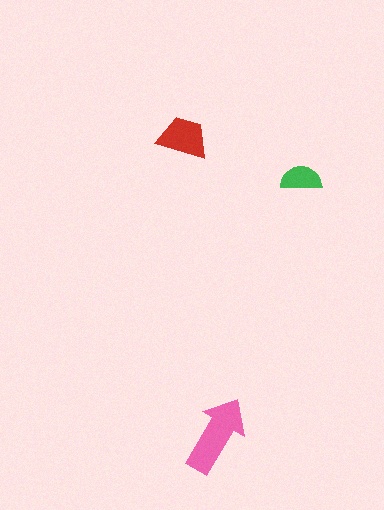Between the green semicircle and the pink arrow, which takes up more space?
The pink arrow.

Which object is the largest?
The pink arrow.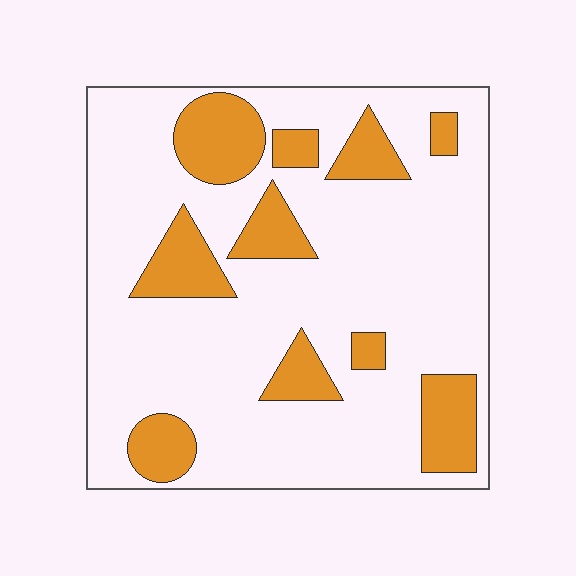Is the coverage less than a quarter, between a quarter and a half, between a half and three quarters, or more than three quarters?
Less than a quarter.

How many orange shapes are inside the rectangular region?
10.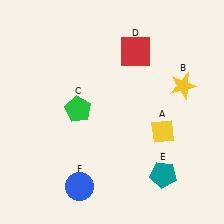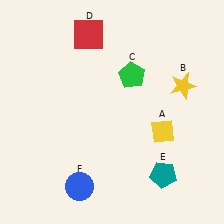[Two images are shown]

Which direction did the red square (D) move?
The red square (D) moved left.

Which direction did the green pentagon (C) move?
The green pentagon (C) moved right.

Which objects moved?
The objects that moved are: the green pentagon (C), the red square (D).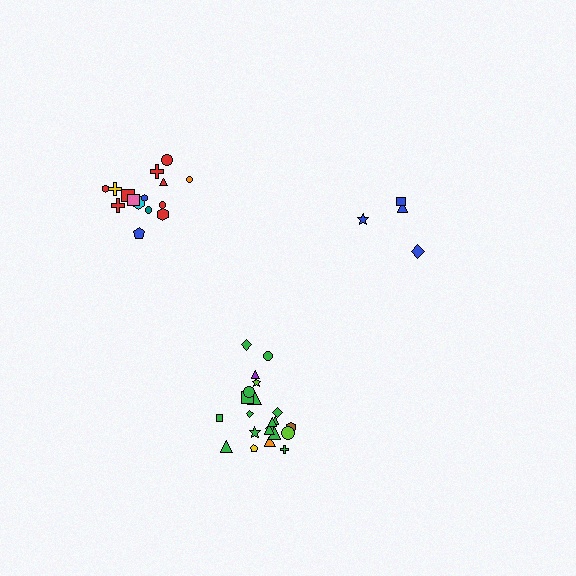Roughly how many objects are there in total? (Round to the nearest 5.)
Roughly 40 objects in total.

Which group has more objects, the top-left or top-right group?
The top-left group.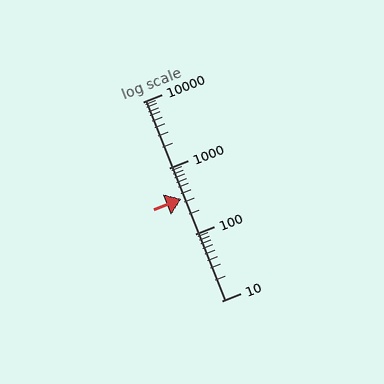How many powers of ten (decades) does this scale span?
The scale spans 3 decades, from 10 to 10000.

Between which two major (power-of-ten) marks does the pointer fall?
The pointer is between 100 and 1000.